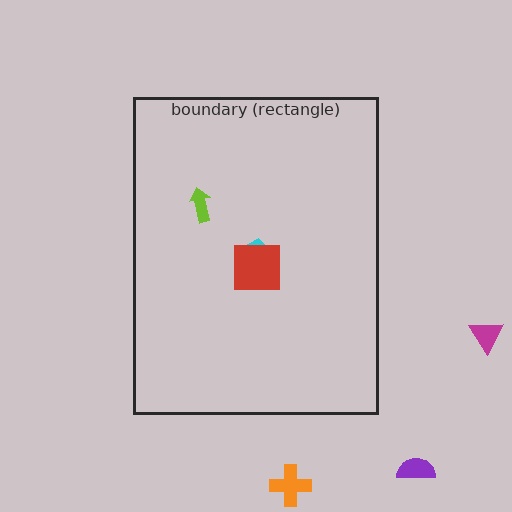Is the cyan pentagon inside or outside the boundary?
Inside.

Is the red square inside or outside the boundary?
Inside.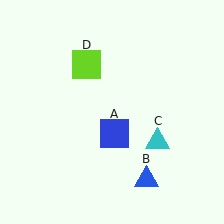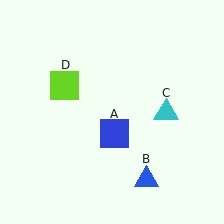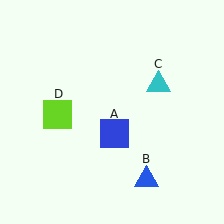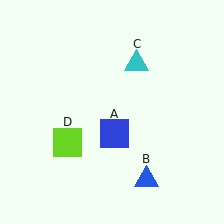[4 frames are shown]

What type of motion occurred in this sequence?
The cyan triangle (object C), lime square (object D) rotated counterclockwise around the center of the scene.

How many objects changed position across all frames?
2 objects changed position: cyan triangle (object C), lime square (object D).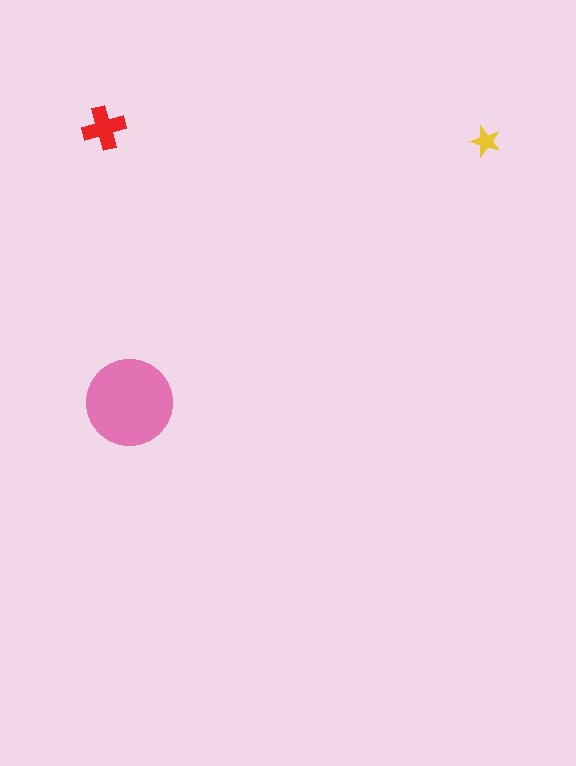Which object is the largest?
The pink circle.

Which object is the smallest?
The yellow star.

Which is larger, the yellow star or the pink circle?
The pink circle.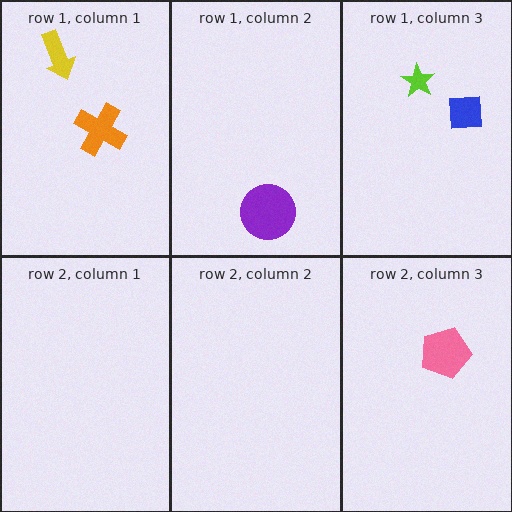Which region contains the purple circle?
The row 1, column 2 region.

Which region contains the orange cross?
The row 1, column 1 region.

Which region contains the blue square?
The row 1, column 3 region.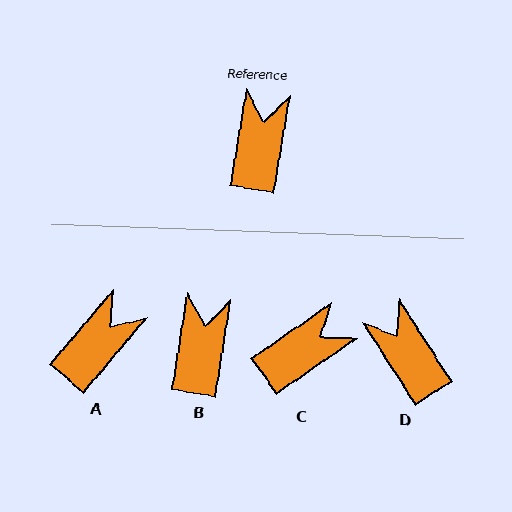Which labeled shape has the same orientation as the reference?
B.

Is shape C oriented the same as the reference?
No, it is off by about 46 degrees.